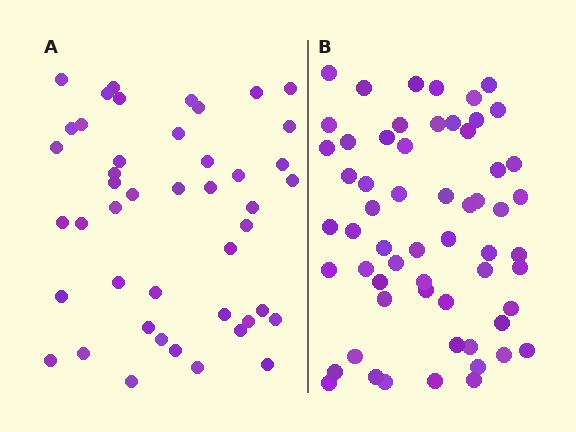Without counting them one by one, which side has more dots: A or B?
Region B (the right region) has more dots.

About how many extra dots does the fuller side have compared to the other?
Region B has approximately 15 more dots than region A.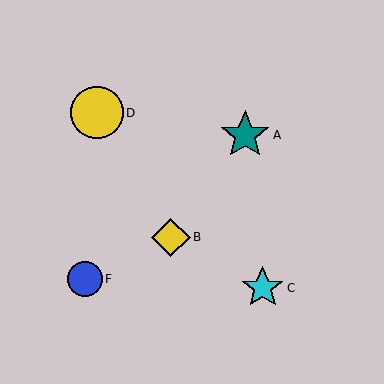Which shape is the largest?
The yellow circle (labeled D) is the largest.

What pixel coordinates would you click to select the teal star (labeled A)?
Click at (245, 135) to select the teal star A.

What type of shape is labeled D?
Shape D is a yellow circle.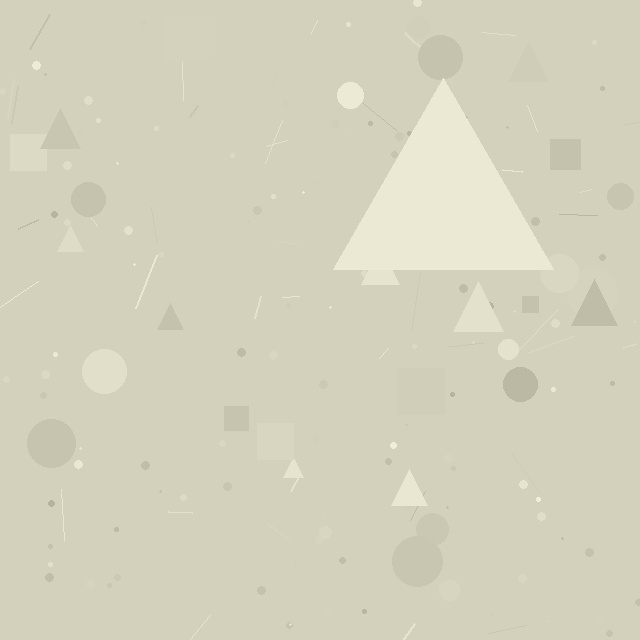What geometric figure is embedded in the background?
A triangle is embedded in the background.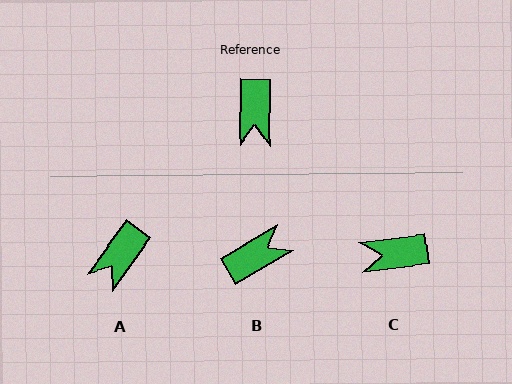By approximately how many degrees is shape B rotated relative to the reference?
Approximately 122 degrees counter-clockwise.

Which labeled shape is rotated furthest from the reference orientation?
B, about 122 degrees away.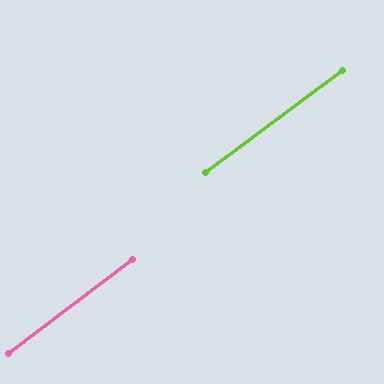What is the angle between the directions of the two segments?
Approximately 0 degrees.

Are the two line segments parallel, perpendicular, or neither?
Parallel — their directions differ by only 0.4°.